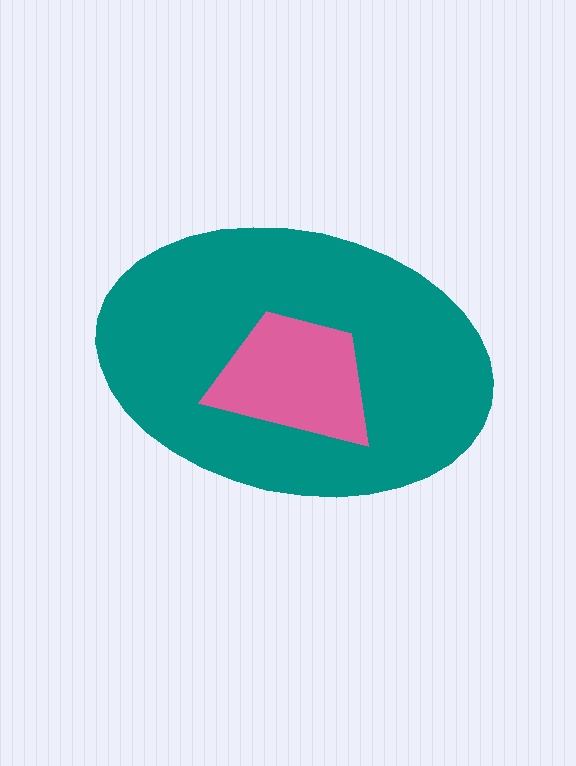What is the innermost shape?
The pink trapezoid.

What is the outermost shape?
The teal ellipse.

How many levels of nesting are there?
2.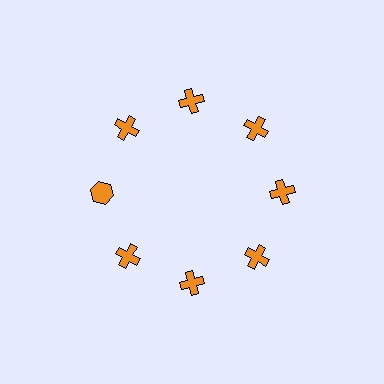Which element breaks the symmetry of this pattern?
The orange hexagon at roughly the 9 o'clock position breaks the symmetry. All other shapes are orange crosses.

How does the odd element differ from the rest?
It has a different shape: hexagon instead of cross.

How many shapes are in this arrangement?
There are 8 shapes arranged in a ring pattern.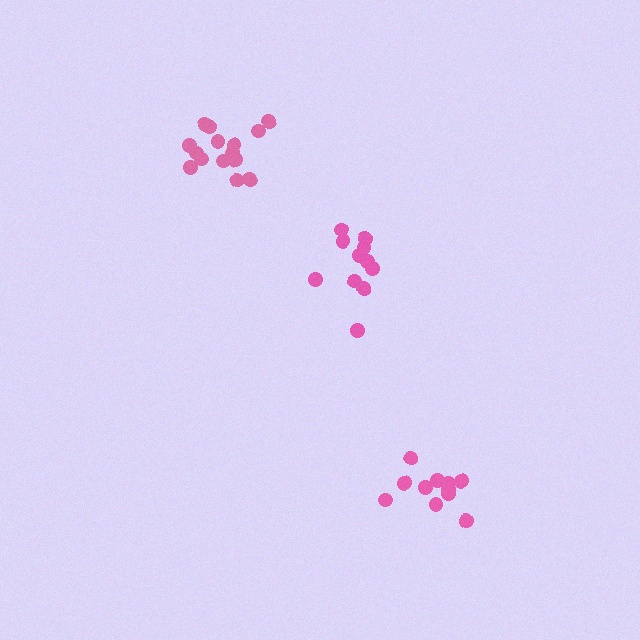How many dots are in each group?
Group 1: 11 dots, Group 2: 15 dots, Group 3: 11 dots (37 total).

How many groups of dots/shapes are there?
There are 3 groups.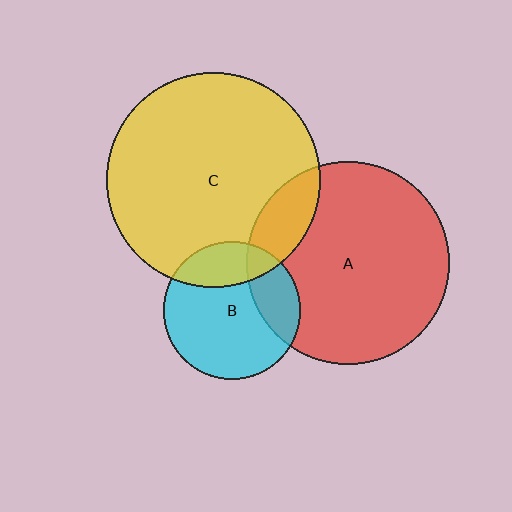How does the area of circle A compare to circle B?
Approximately 2.2 times.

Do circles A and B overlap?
Yes.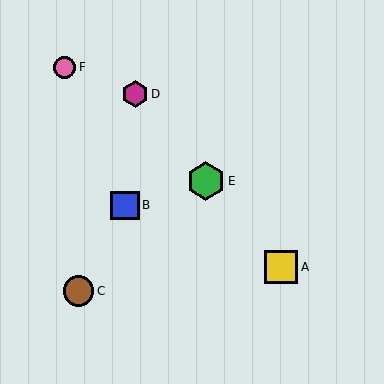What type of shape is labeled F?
Shape F is a pink circle.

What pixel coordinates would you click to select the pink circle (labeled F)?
Click at (65, 67) to select the pink circle F.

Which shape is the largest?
The green hexagon (labeled E) is the largest.